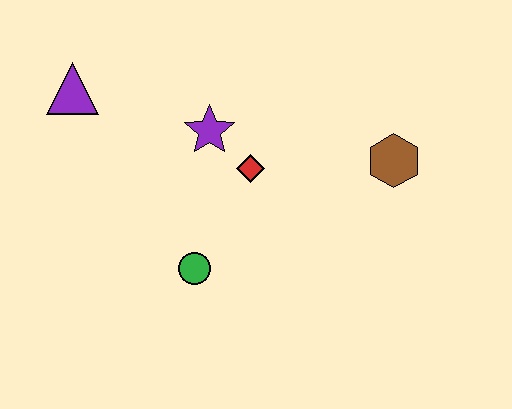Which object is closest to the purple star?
The red diamond is closest to the purple star.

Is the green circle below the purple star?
Yes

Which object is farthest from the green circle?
The brown hexagon is farthest from the green circle.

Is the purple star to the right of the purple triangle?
Yes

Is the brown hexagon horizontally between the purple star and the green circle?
No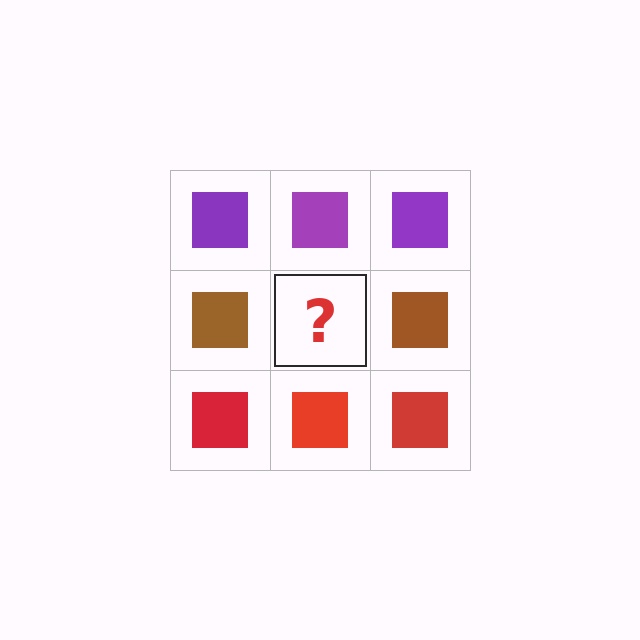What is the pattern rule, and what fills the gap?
The rule is that each row has a consistent color. The gap should be filled with a brown square.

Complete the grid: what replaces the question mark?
The question mark should be replaced with a brown square.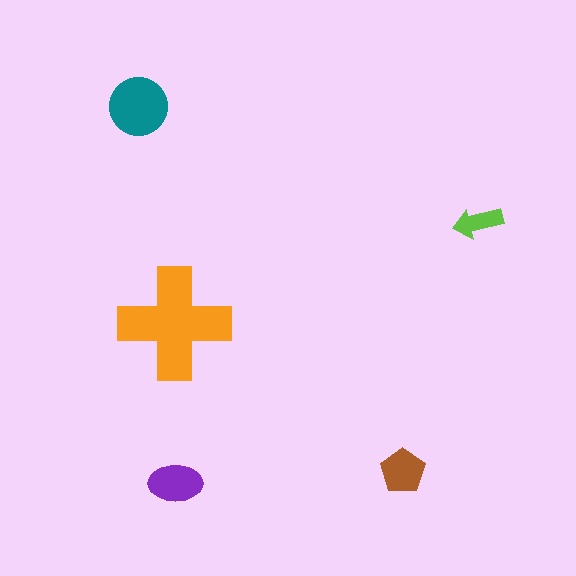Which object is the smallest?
The lime arrow.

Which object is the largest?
The orange cross.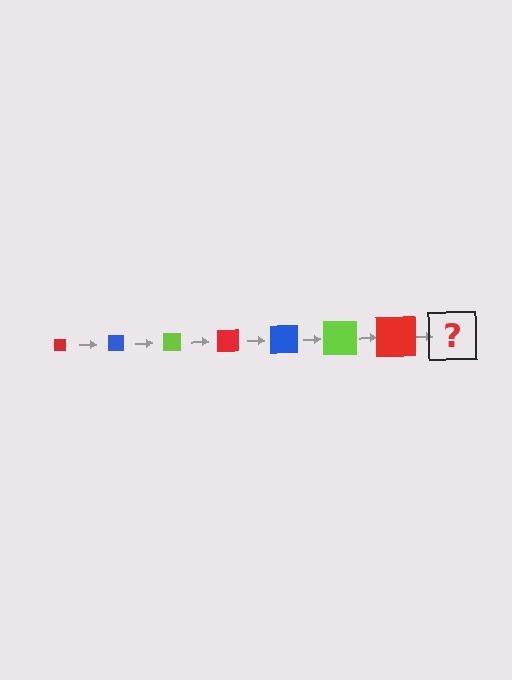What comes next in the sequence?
The next element should be a blue square, larger than the previous one.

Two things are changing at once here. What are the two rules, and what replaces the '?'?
The two rules are that the square grows larger each step and the color cycles through red, blue, and lime. The '?' should be a blue square, larger than the previous one.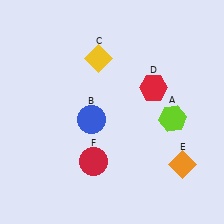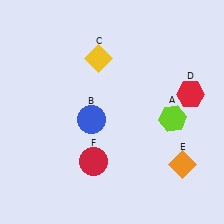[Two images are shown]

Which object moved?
The red hexagon (D) moved right.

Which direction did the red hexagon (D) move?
The red hexagon (D) moved right.